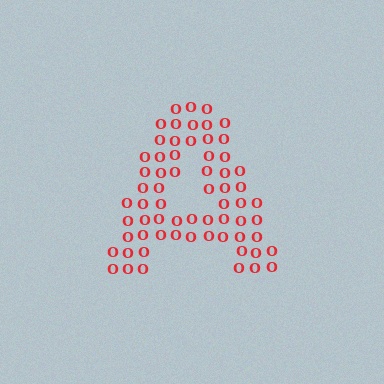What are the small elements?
The small elements are letter O's.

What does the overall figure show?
The overall figure shows the letter A.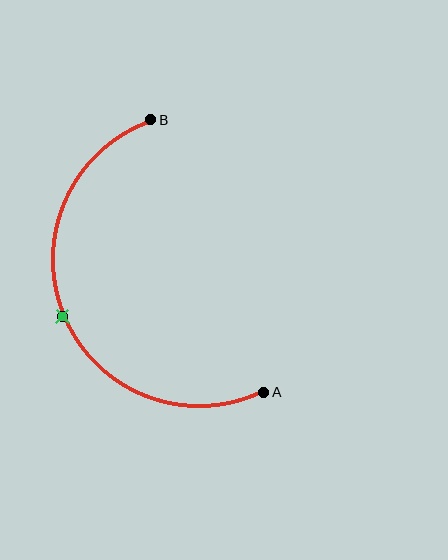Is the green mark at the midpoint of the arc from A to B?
Yes. The green mark lies on the arc at equal arc-length from both A and B — it is the arc midpoint.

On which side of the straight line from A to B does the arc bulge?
The arc bulges to the left of the straight line connecting A and B.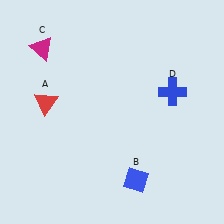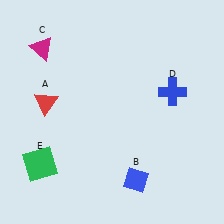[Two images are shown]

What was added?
A green square (E) was added in Image 2.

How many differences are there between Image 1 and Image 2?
There is 1 difference between the two images.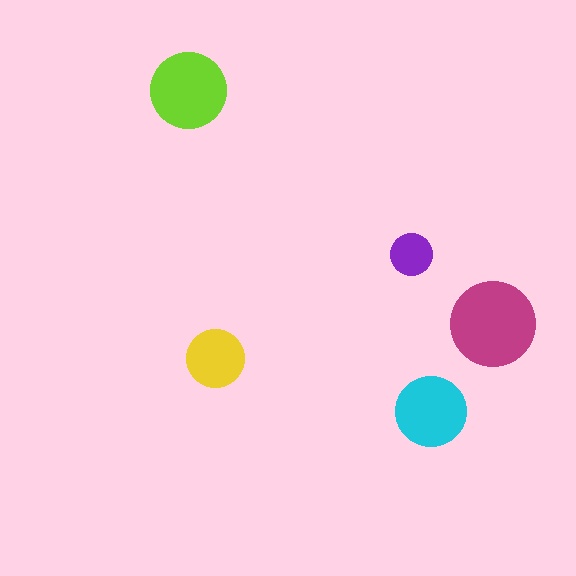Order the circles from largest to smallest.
the magenta one, the lime one, the cyan one, the yellow one, the purple one.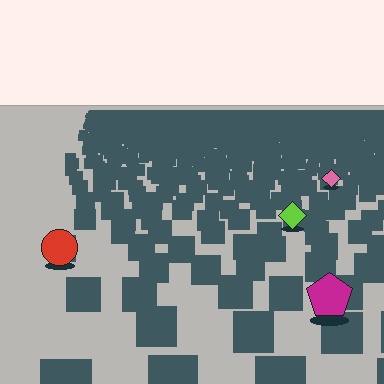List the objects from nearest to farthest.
From nearest to farthest: the magenta pentagon, the red circle, the lime diamond, the pink diamond.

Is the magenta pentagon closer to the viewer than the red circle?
Yes. The magenta pentagon is closer — you can tell from the texture gradient: the ground texture is coarser near it.